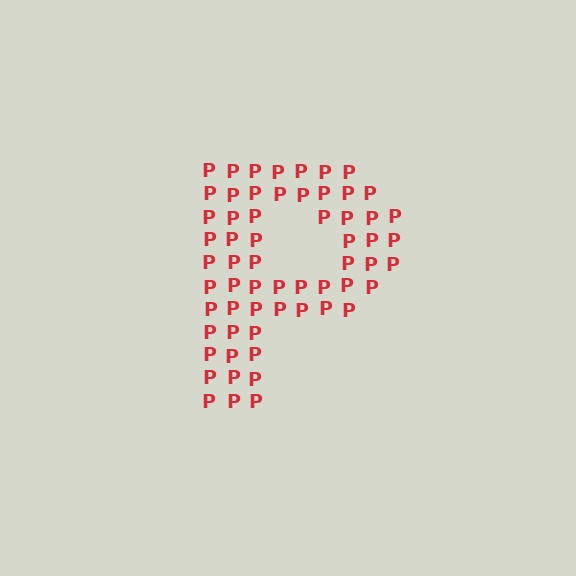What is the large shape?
The large shape is the letter P.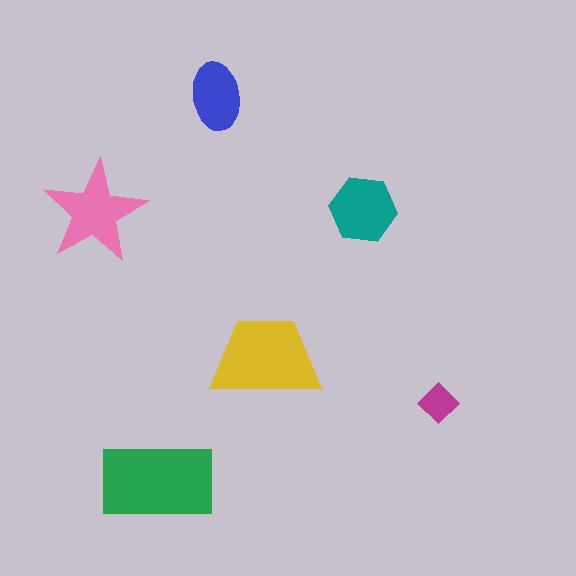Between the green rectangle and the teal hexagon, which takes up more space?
The green rectangle.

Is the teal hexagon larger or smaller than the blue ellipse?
Larger.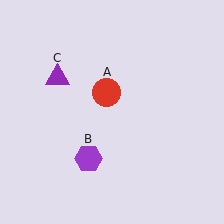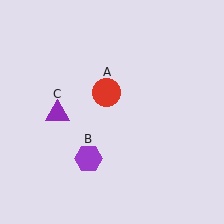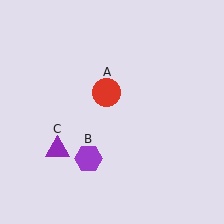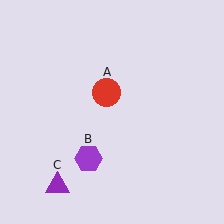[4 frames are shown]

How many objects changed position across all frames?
1 object changed position: purple triangle (object C).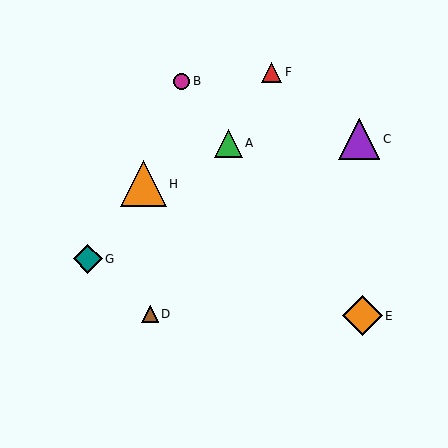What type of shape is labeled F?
Shape F is a red triangle.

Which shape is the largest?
The orange triangle (labeled H) is the largest.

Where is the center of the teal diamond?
The center of the teal diamond is at (88, 259).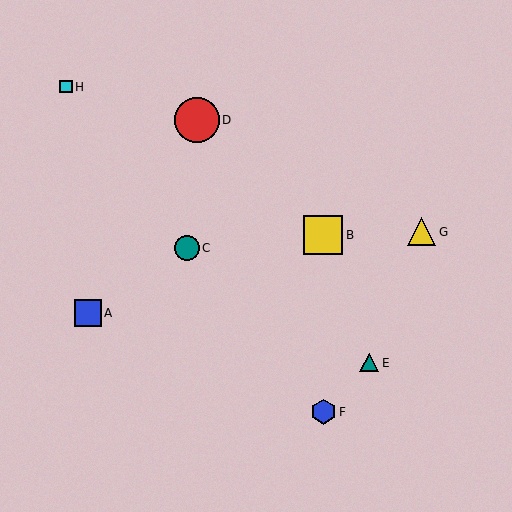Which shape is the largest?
The red circle (labeled D) is the largest.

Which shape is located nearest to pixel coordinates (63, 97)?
The cyan square (labeled H) at (66, 87) is nearest to that location.